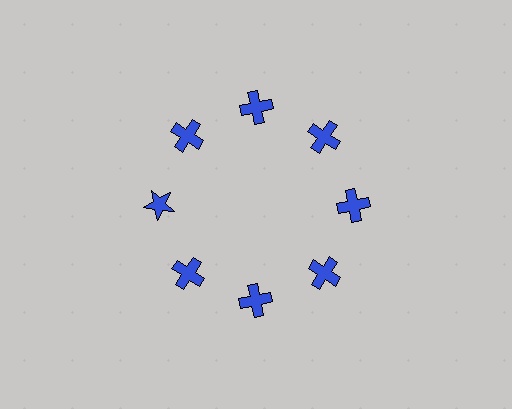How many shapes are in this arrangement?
There are 8 shapes arranged in a ring pattern.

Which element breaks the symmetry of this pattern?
The blue star at roughly the 9 o'clock position breaks the symmetry. All other shapes are blue crosses.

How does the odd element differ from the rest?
It has a different shape: star instead of cross.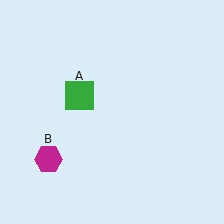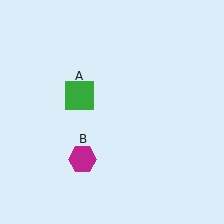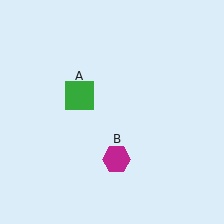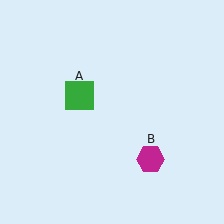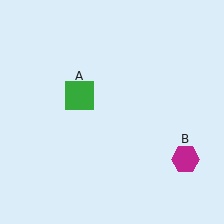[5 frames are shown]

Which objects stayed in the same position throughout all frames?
Green square (object A) remained stationary.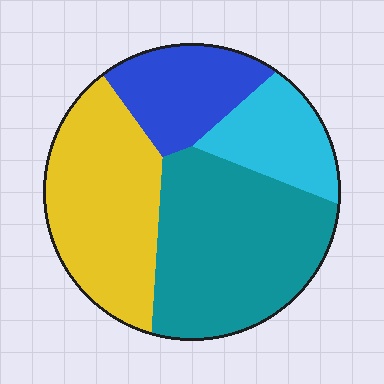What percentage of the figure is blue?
Blue takes up less than a sixth of the figure.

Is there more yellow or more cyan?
Yellow.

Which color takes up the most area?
Teal, at roughly 40%.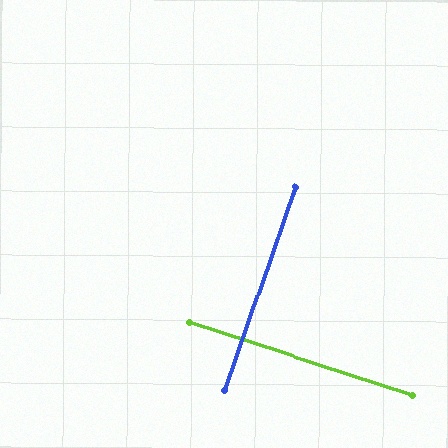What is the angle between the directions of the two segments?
Approximately 89 degrees.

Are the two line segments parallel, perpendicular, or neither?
Perpendicular — they meet at approximately 89°.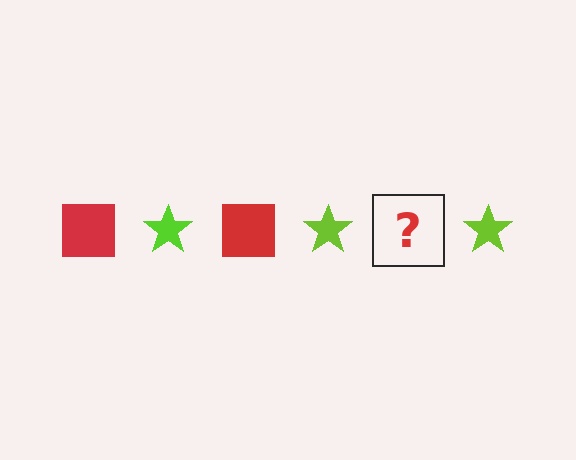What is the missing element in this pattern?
The missing element is a red square.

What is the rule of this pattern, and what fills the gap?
The rule is that the pattern alternates between red square and lime star. The gap should be filled with a red square.